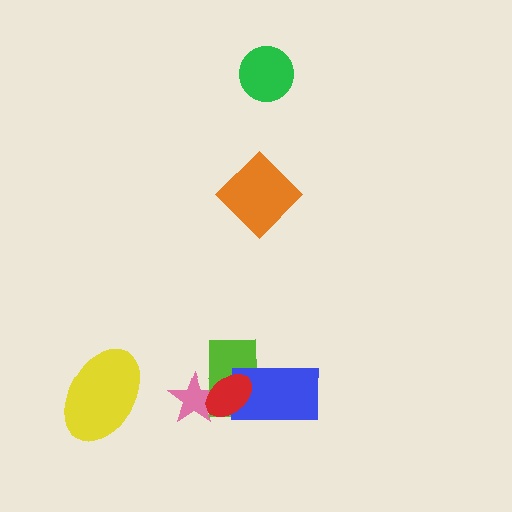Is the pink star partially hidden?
Yes, it is partially covered by another shape.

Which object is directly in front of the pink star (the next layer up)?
The lime rectangle is directly in front of the pink star.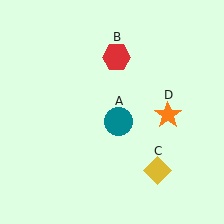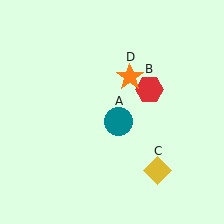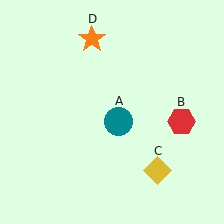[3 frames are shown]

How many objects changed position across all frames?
2 objects changed position: red hexagon (object B), orange star (object D).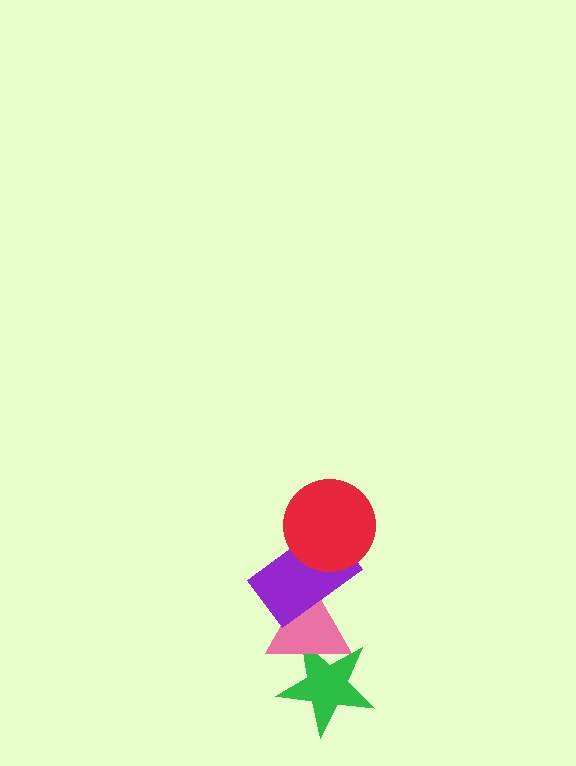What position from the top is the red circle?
The red circle is 1st from the top.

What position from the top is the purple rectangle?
The purple rectangle is 2nd from the top.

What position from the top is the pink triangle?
The pink triangle is 3rd from the top.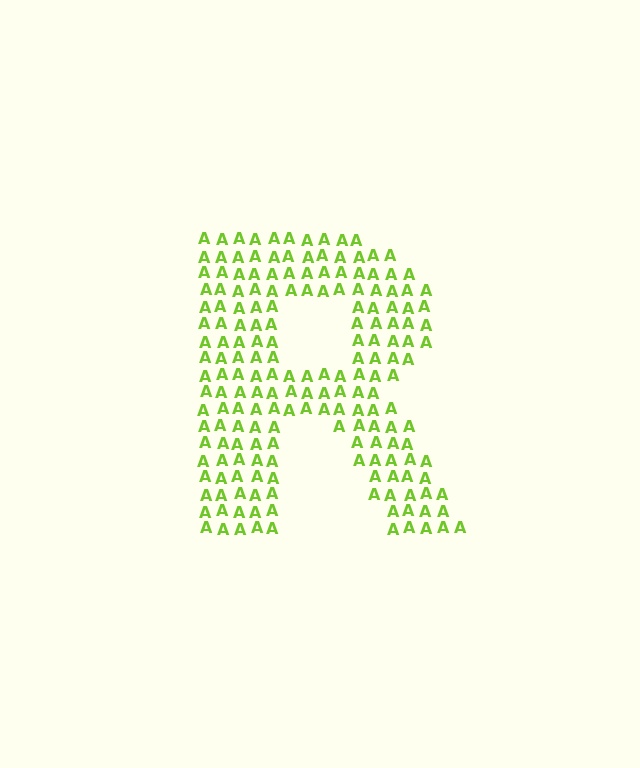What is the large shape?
The large shape is the letter R.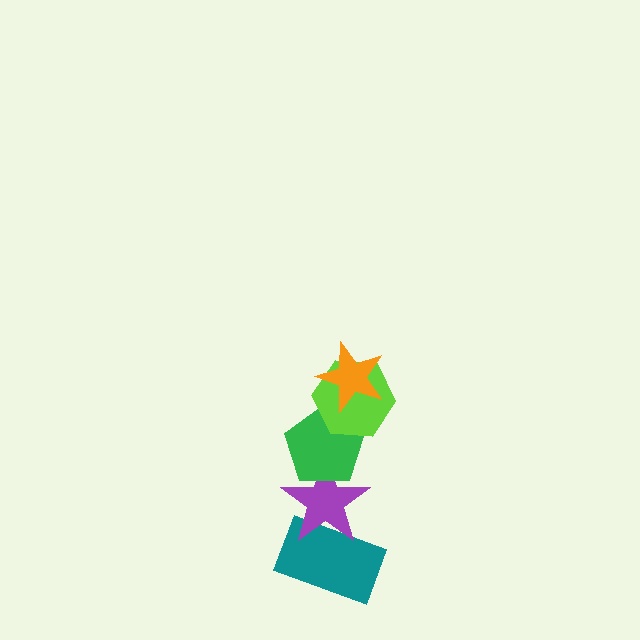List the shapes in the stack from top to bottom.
From top to bottom: the orange star, the lime hexagon, the green pentagon, the purple star, the teal rectangle.